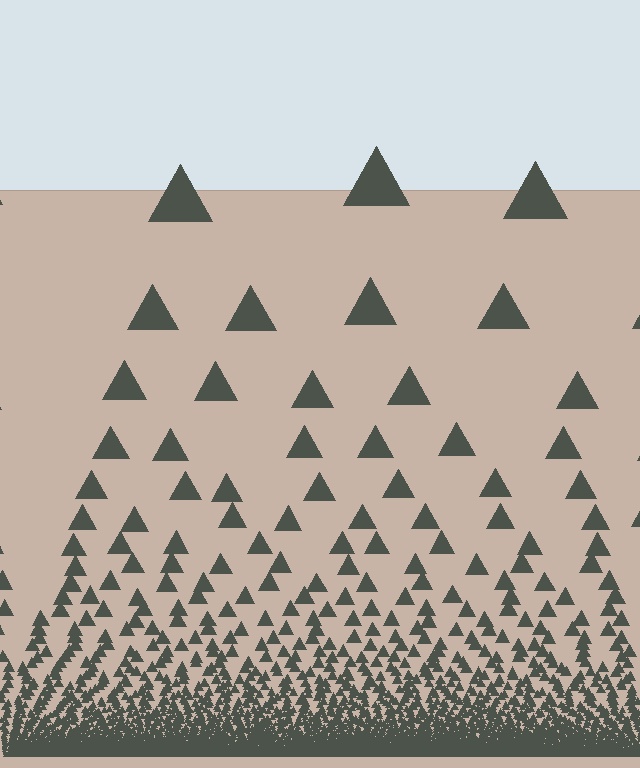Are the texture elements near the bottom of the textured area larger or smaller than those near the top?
Smaller. The gradient is inverted — elements near the bottom are smaller and denser.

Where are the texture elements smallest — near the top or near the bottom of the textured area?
Near the bottom.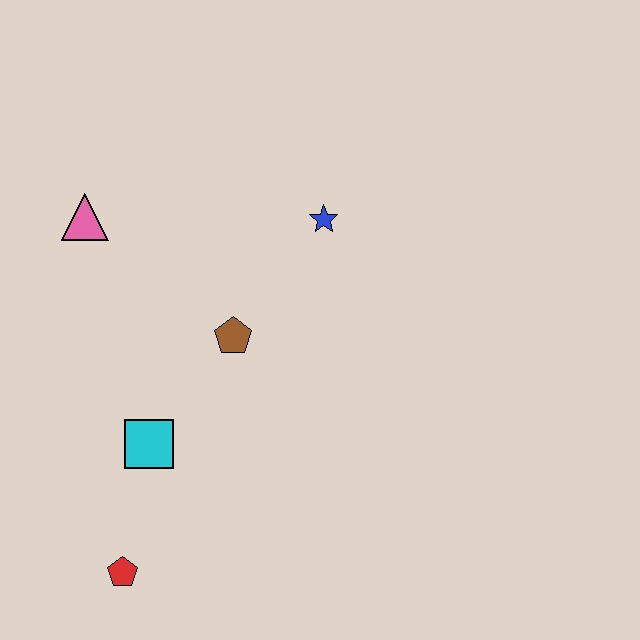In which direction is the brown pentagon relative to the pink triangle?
The brown pentagon is to the right of the pink triangle.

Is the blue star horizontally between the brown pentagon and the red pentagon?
No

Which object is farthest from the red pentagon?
The blue star is farthest from the red pentagon.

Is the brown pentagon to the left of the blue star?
Yes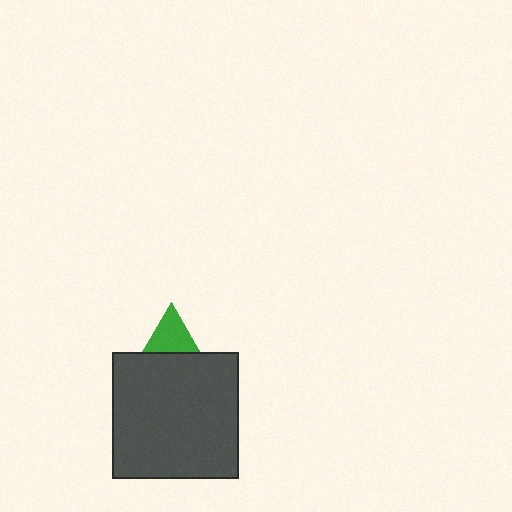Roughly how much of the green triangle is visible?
A small part of it is visible (roughly 35%).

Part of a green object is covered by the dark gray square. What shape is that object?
It is a triangle.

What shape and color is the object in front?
The object in front is a dark gray square.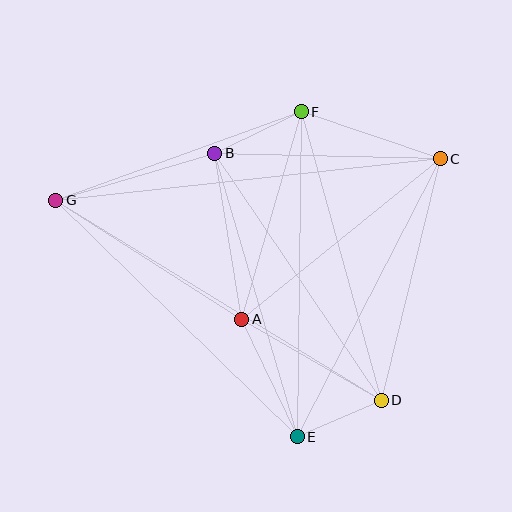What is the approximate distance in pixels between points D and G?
The distance between D and G is approximately 382 pixels.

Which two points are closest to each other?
Points D and E are closest to each other.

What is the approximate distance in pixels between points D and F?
The distance between D and F is approximately 299 pixels.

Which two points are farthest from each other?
Points C and G are farthest from each other.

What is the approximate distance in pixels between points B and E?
The distance between B and E is approximately 295 pixels.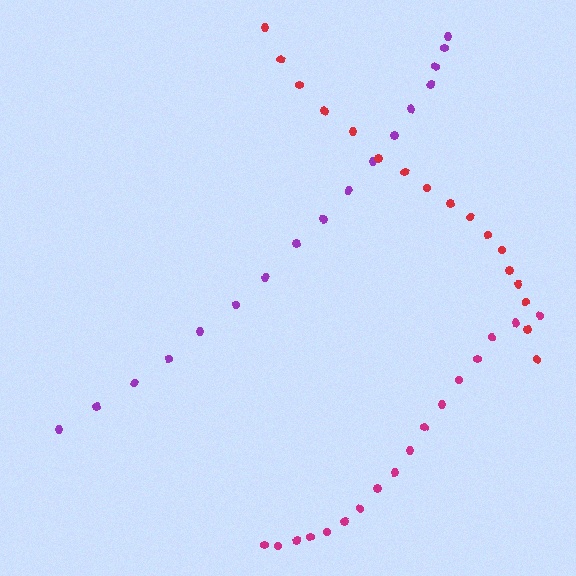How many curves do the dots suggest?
There are 3 distinct paths.